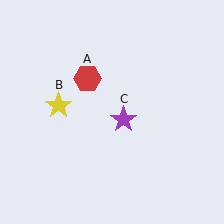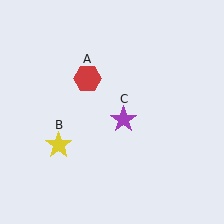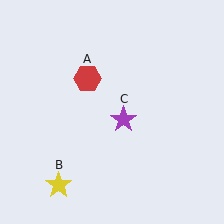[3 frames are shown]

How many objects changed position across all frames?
1 object changed position: yellow star (object B).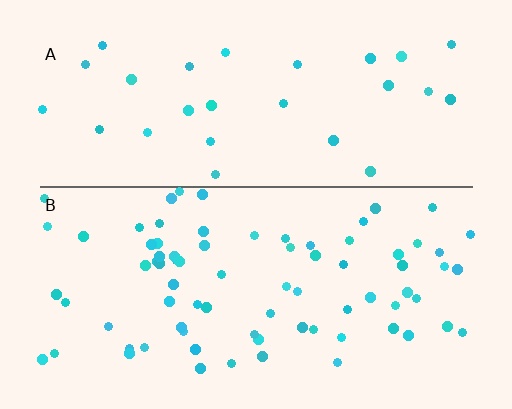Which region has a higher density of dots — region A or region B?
B (the bottom).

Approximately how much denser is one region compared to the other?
Approximately 2.6× — region B over region A.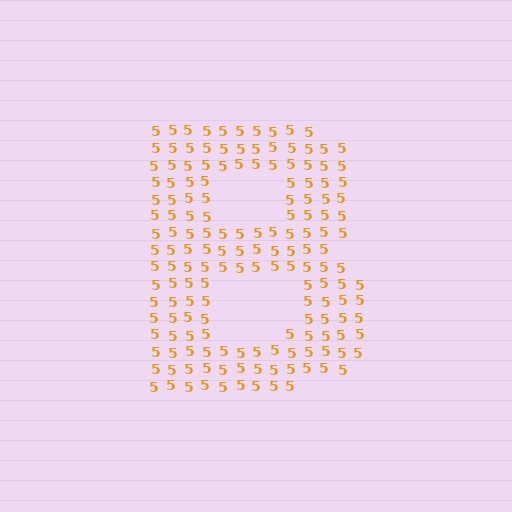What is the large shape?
The large shape is the letter B.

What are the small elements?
The small elements are digit 5's.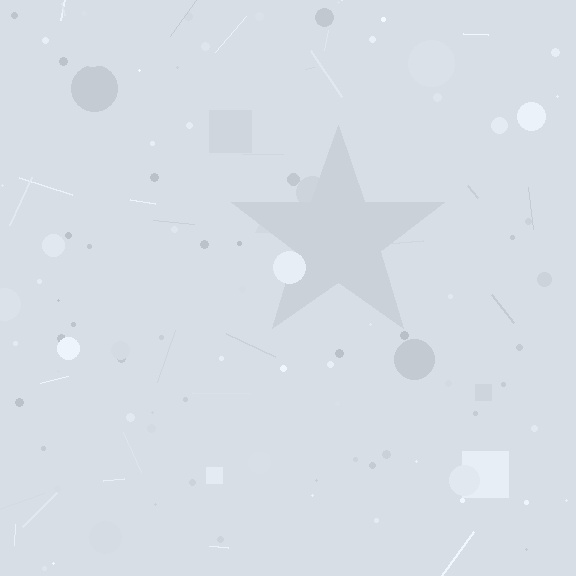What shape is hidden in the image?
A star is hidden in the image.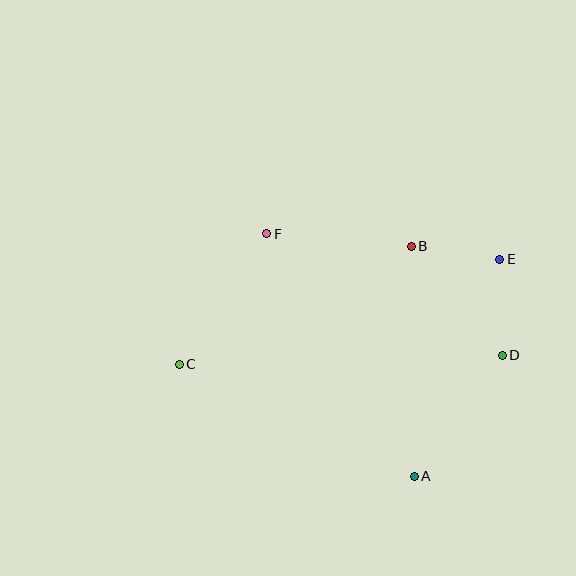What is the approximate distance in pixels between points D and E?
The distance between D and E is approximately 96 pixels.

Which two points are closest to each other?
Points B and E are closest to each other.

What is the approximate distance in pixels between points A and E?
The distance between A and E is approximately 233 pixels.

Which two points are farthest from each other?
Points C and E are farthest from each other.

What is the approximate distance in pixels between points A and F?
The distance between A and F is approximately 284 pixels.